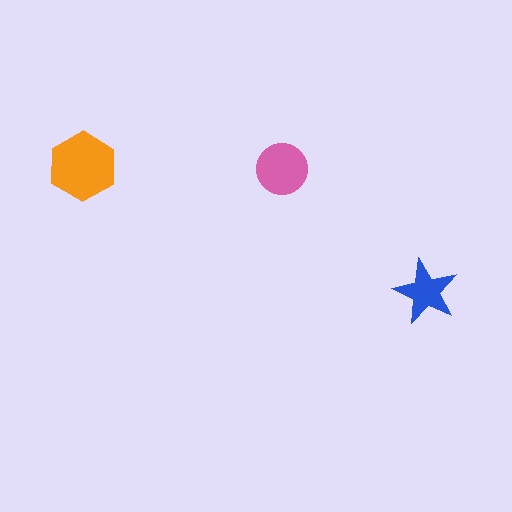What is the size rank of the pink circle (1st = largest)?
2nd.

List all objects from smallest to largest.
The blue star, the pink circle, the orange hexagon.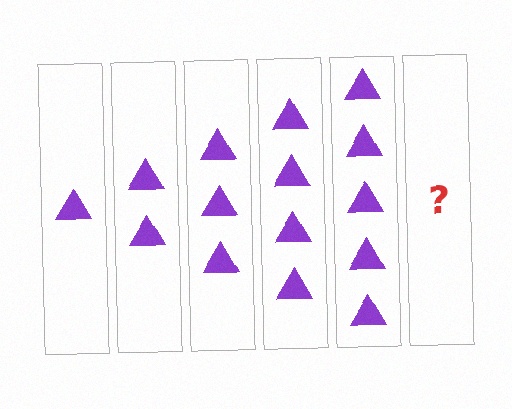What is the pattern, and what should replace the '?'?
The pattern is that each step adds one more triangle. The '?' should be 6 triangles.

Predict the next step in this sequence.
The next step is 6 triangles.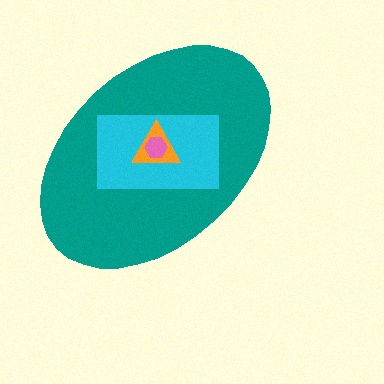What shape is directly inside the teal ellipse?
The cyan rectangle.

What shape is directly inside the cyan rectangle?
The orange triangle.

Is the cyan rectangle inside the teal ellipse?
Yes.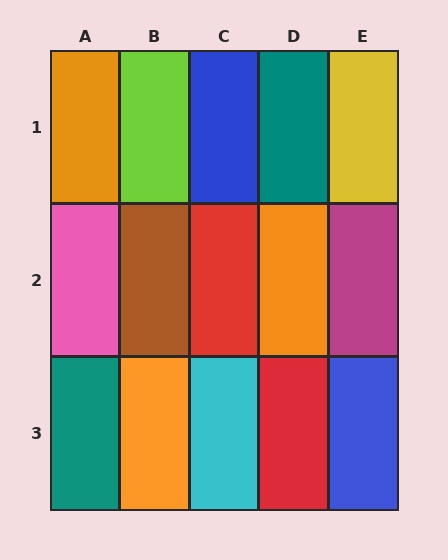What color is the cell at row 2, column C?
Red.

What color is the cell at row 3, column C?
Cyan.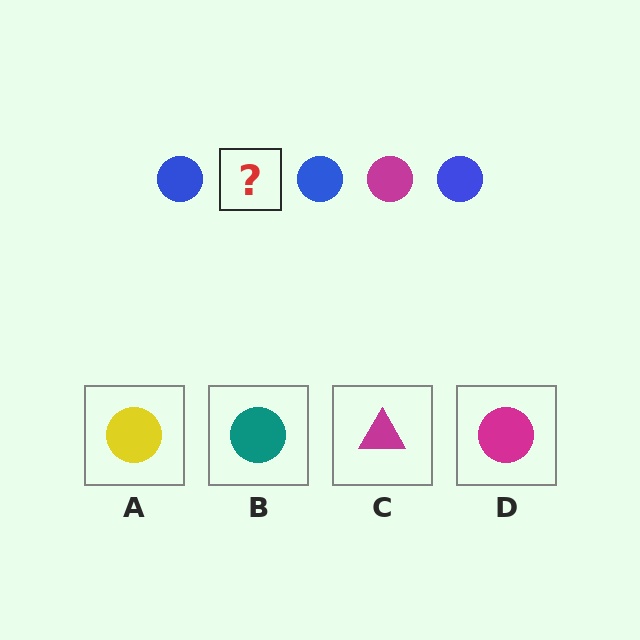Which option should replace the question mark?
Option D.